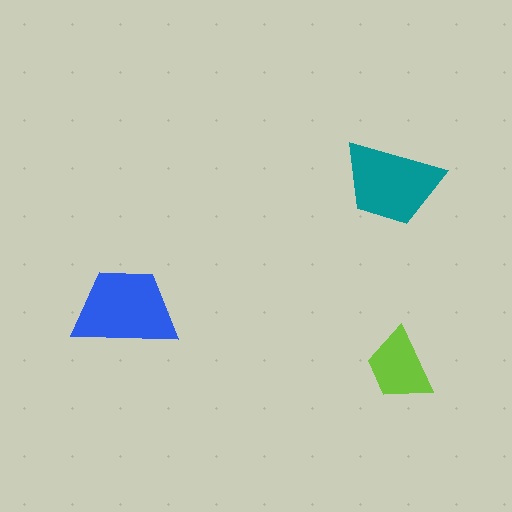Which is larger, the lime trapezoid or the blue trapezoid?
The blue one.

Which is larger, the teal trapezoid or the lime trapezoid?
The teal one.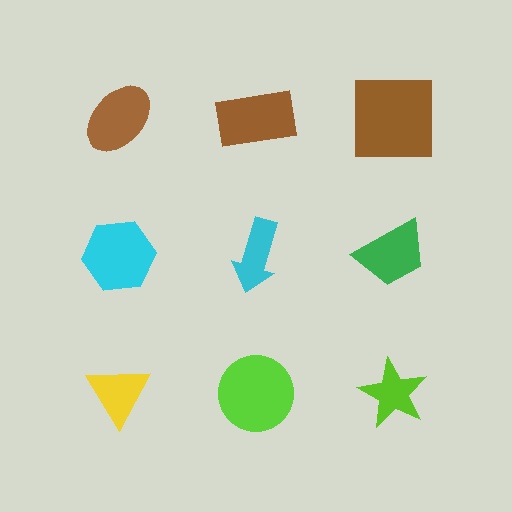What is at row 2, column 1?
A cyan hexagon.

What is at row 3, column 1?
A yellow triangle.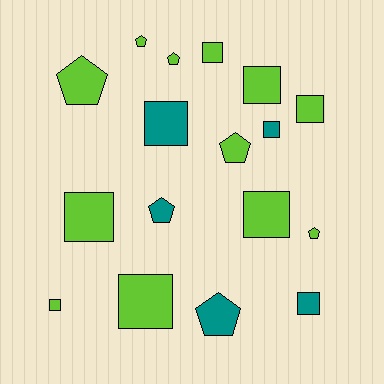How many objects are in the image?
There are 17 objects.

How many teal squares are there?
There are 3 teal squares.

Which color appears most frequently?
Lime, with 12 objects.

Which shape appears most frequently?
Square, with 10 objects.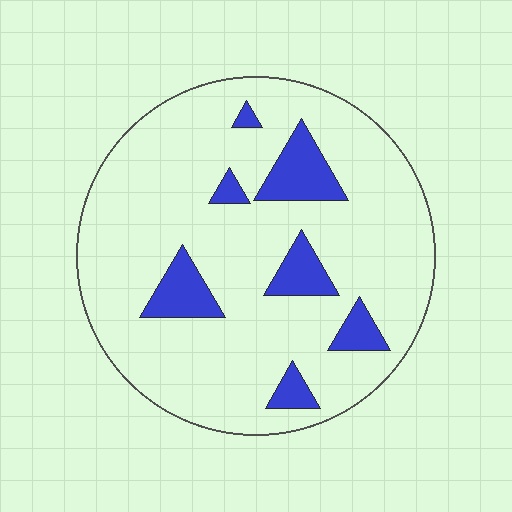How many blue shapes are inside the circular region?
7.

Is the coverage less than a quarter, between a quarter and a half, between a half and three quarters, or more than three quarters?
Less than a quarter.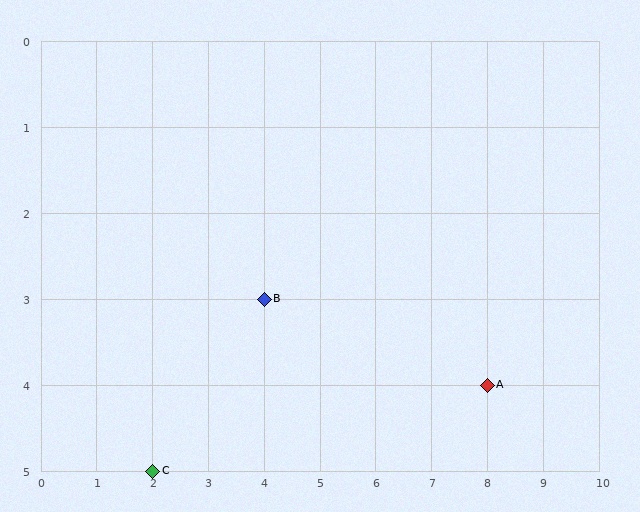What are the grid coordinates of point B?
Point B is at grid coordinates (4, 3).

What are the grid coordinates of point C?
Point C is at grid coordinates (2, 5).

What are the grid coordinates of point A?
Point A is at grid coordinates (8, 4).